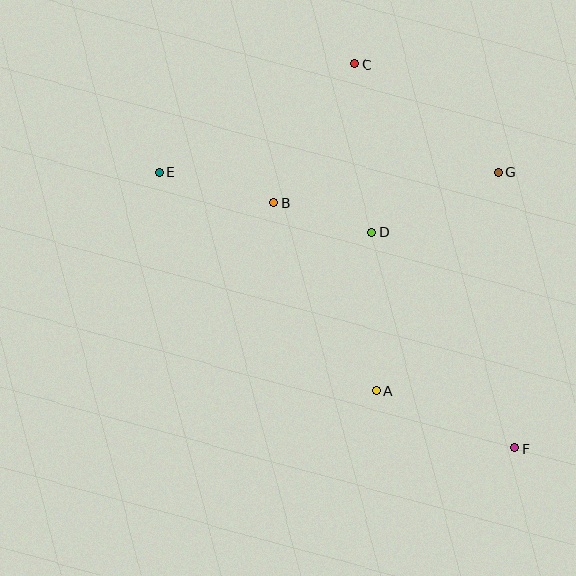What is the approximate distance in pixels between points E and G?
The distance between E and G is approximately 339 pixels.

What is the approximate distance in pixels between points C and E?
The distance between C and E is approximately 224 pixels.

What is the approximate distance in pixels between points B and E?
The distance between B and E is approximately 118 pixels.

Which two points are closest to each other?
Points B and D are closest to each other.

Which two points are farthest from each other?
Points E and F are farthest from each other.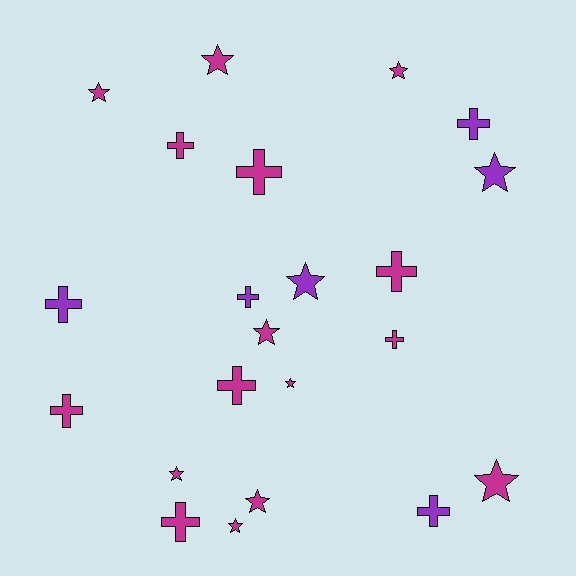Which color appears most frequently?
Magenta, with 16 objects.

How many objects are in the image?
There are 22 objects.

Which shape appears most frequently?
Cross, with 11 objects.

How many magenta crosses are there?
There are 7 magenta crosses.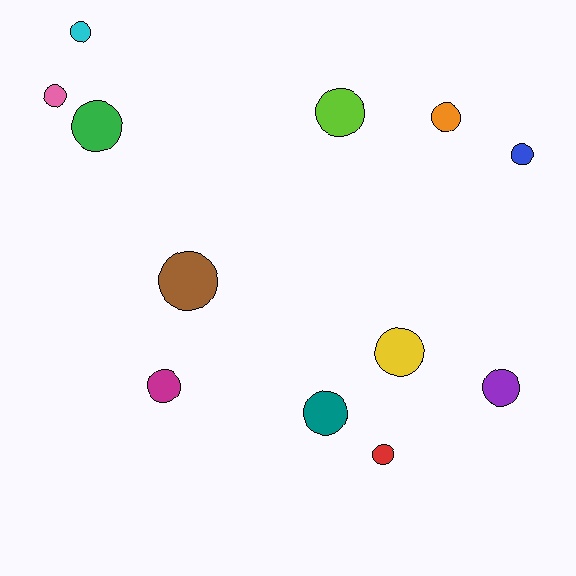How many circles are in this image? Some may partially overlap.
There are 12 circles.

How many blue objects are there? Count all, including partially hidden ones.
There is 1 blue object.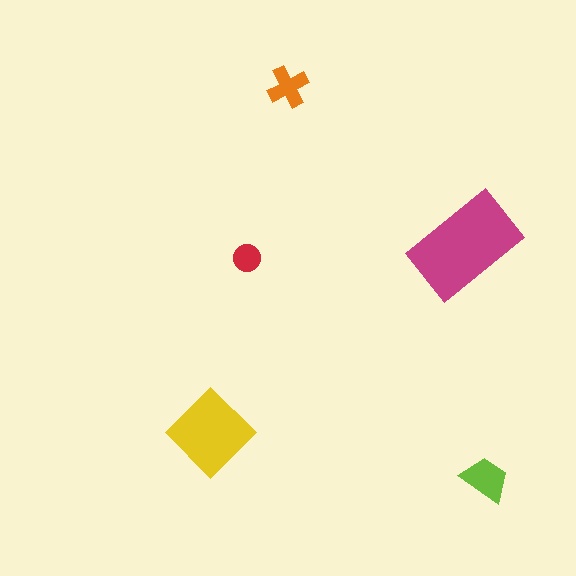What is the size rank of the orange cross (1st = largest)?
4th.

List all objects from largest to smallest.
The magenta rectangle, the yellow diamond, the lime trapezoid, the orange cross, the red circle.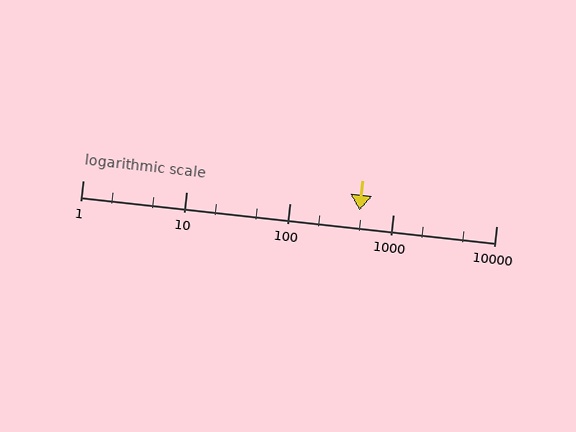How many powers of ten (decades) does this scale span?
The scale spans 4 decades, from 1 to 10000.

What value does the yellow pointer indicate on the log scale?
The pointer indicates approximately 480.